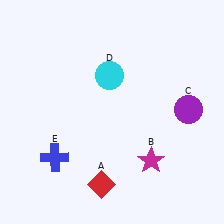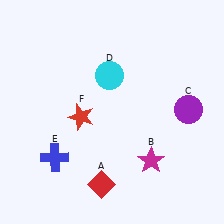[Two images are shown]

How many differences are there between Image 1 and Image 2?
There is 1 difference between the two images.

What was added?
A red star (F) was added in Image 2.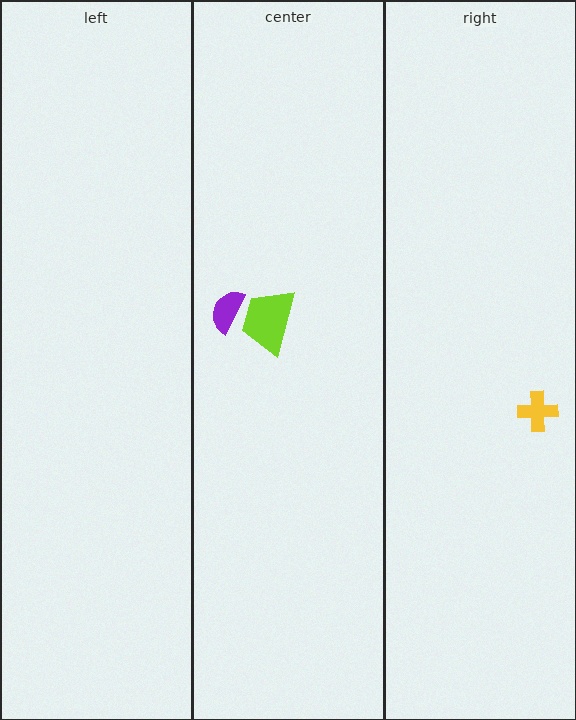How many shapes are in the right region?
1.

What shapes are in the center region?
The purple semicircle, the lime trapezoid.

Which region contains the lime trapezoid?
The center region.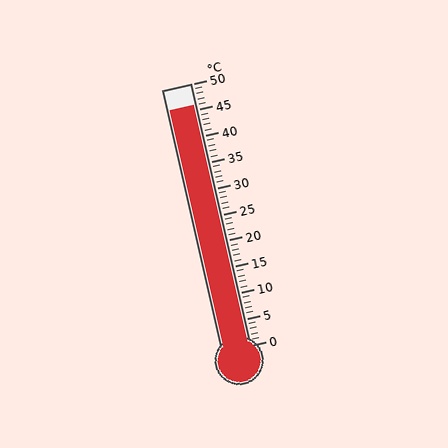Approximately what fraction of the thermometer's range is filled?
The thermometer is filled to approximately 90% of its range.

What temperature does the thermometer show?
The thermometer shows approximately 46°C.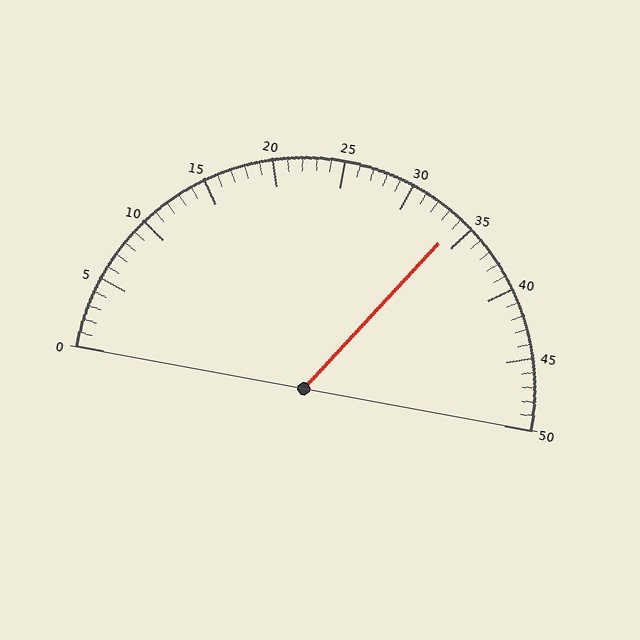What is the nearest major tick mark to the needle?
The nearest major tick mark is 35.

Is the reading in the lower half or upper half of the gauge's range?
The reading is in the upper half of the range (0 to 50).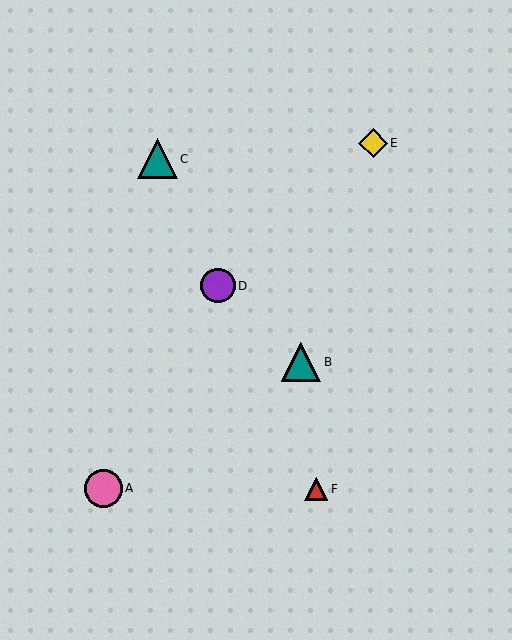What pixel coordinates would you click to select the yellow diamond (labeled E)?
Click at (373, 143) to select the yellow diamond E.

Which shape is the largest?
The teal triangle (labeled C) is the largest.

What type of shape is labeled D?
Shape D is a purple circle.